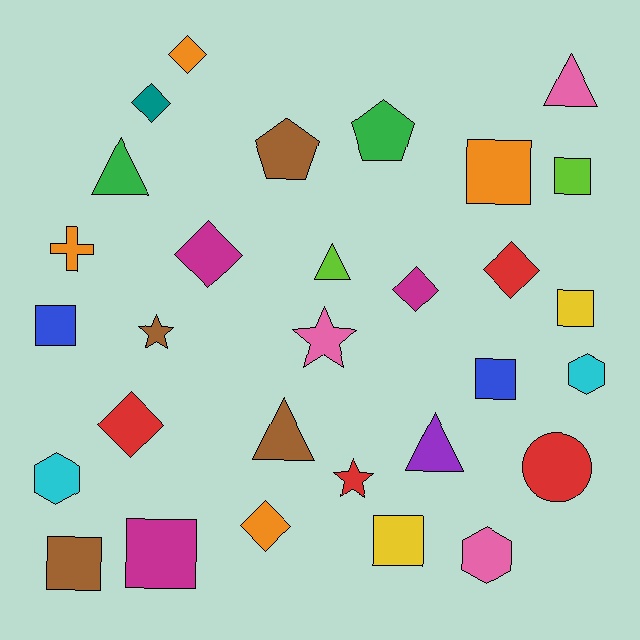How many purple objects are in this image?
There is 1 purple object.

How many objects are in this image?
There are 30 objects.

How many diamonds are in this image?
There are 7 diamonds.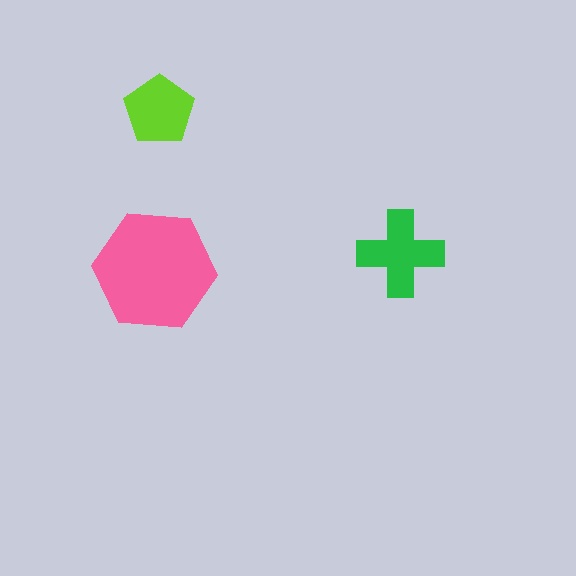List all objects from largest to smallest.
The pink hexagon, the green cross, the lime pentagon.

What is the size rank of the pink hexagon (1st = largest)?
1st.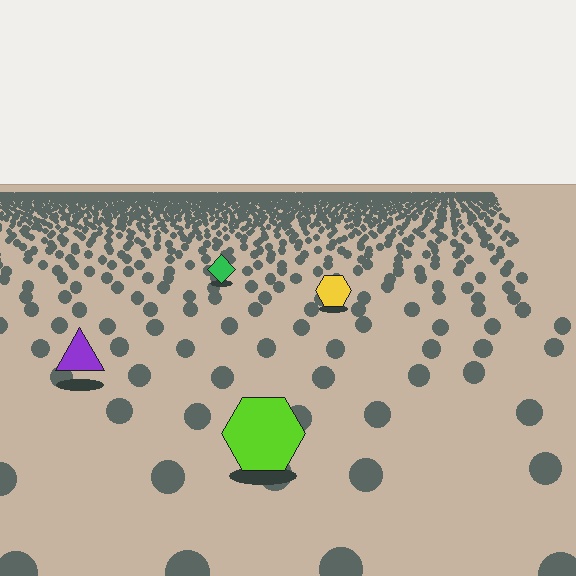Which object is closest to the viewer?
The lime hexagon is closest. The texture marks near it are larger and more spread out.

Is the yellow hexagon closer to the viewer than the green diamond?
Yes. The yellow hexagon is closer — you can tell from the texture gradient: the ground texture is coarser near it.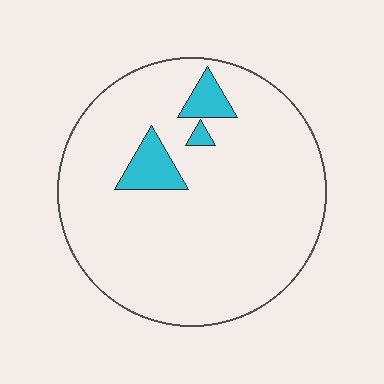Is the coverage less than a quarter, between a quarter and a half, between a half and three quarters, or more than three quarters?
Less than a quarter.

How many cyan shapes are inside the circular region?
3.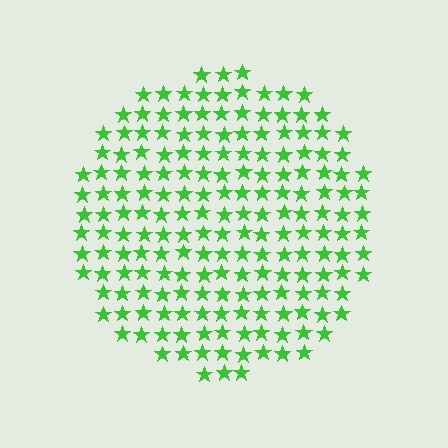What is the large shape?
The large shape is a circle.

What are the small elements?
The small elements are stars.